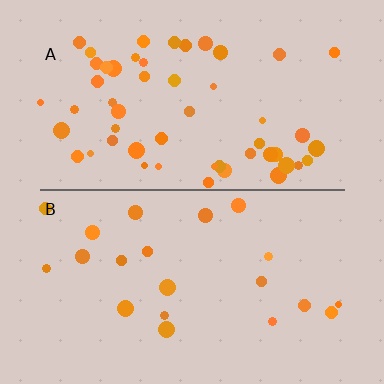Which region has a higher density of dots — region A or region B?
A (the top).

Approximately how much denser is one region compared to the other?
Approximately 2.5× — region A over region B.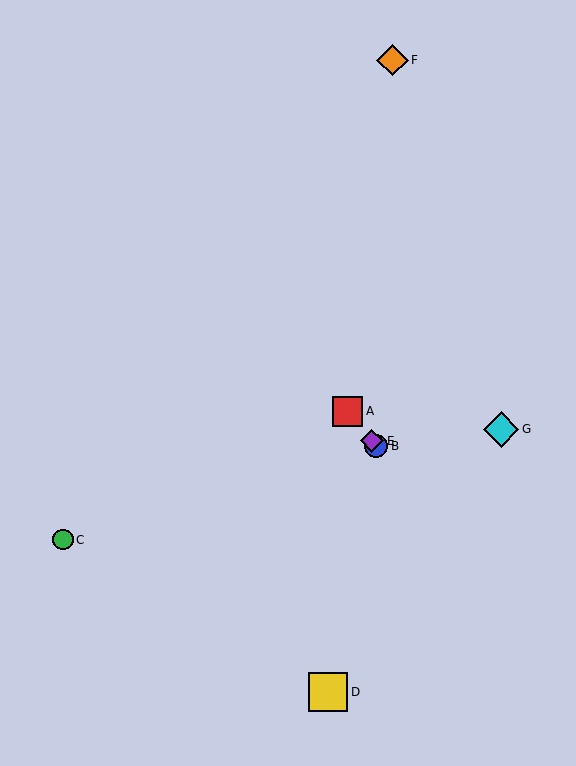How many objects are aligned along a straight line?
3 objects (A, B, E) are aligned along a straight line.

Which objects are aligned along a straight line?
Objects A, B, E are aligned along a straight line.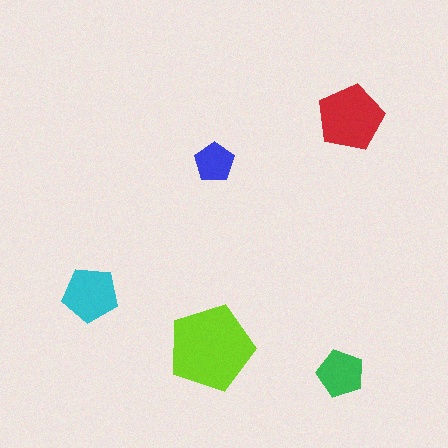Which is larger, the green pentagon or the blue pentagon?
The green one.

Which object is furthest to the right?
The red pentagon is rightmost.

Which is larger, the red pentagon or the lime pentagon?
The lime one.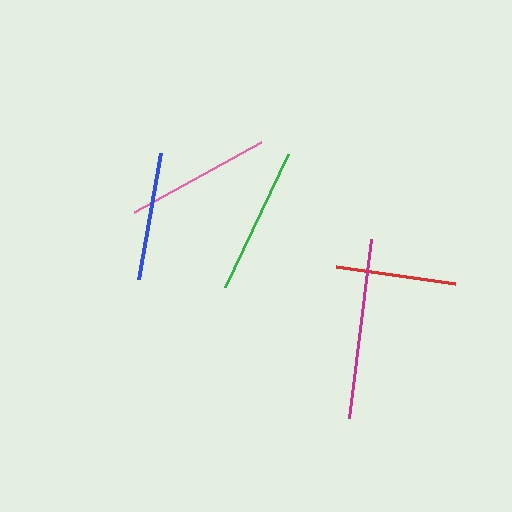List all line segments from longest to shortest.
From longest to shortest: magenta, green, pink, blue, red.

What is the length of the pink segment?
The pink segment is approximately 145 pixels long.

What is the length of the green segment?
The green segment is approximately 148 pixels long.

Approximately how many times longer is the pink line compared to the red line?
The pink line is approximately 1.2 times the length of the red line.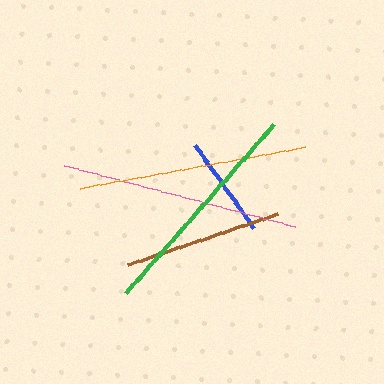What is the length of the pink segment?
The pink segment is approximately 239 pixels long.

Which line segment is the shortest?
The blue line is the shortest at approximately 102 pixels.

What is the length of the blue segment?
The blue segment is approximately 102 pixels long.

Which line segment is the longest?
The pink line is the longest at approximately 239 pixels.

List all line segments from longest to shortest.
From longest to shortest: pink, orange, green, brown, blue.